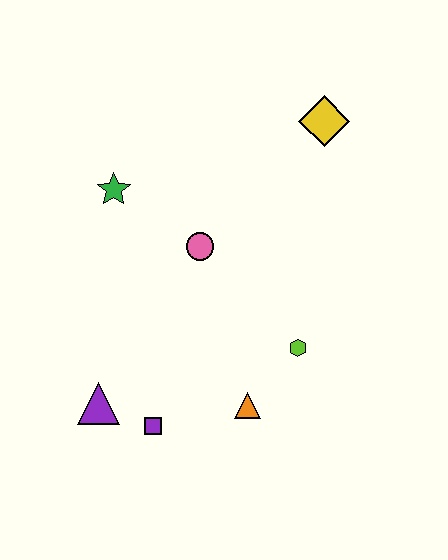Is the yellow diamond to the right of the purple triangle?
Yes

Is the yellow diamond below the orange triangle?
No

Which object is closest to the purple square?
The purple triangle is closest to the purple square.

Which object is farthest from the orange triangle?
The yellow diamond is farthest from the orange triangle.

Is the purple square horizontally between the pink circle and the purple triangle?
Yes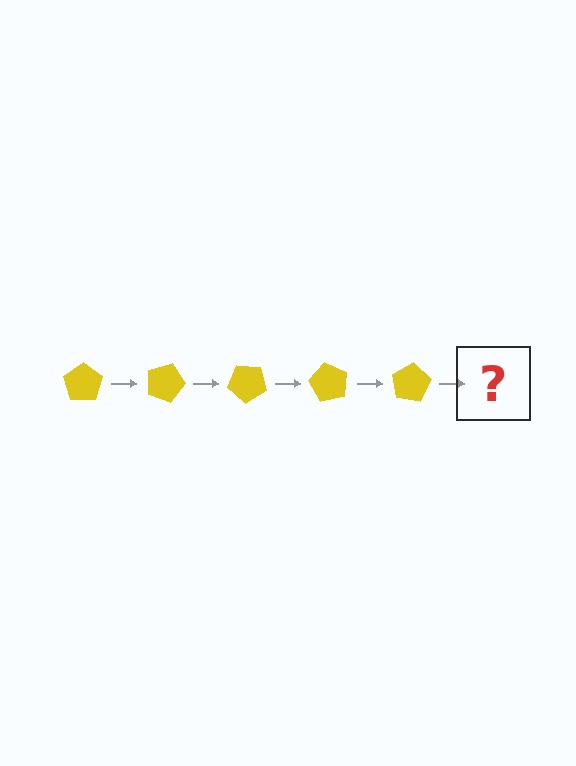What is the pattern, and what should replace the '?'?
The pattern is that the pentagon rotates 20 degrees each step. The '?' should be a yellow pentagon rotated 100 degrees.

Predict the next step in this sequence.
The next step is a yellow pentagon rotated 100 degrees.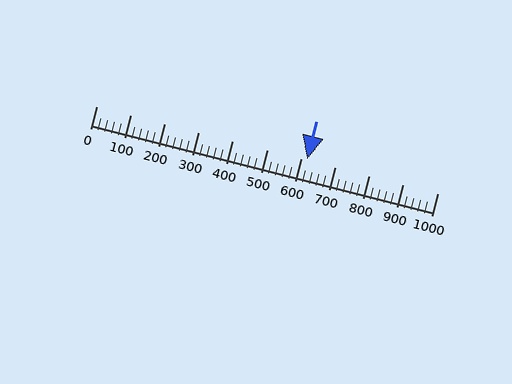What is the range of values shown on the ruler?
The ruler shows values from 0 to 1000.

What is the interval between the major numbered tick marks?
The major tick marks are spaced 100 units apart.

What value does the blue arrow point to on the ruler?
The blue arrow points to approximately 619.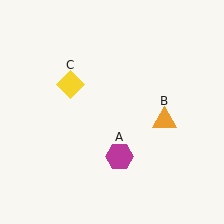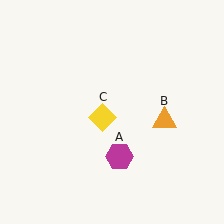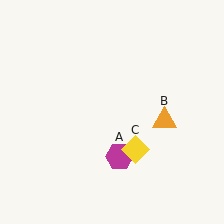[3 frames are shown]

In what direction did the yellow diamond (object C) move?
The yellow diamond (object C) moved down and to the right.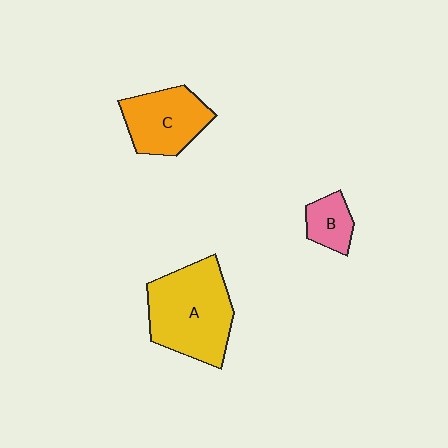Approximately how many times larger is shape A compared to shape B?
Approximately 3.1 times.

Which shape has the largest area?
Shape A (yellow).